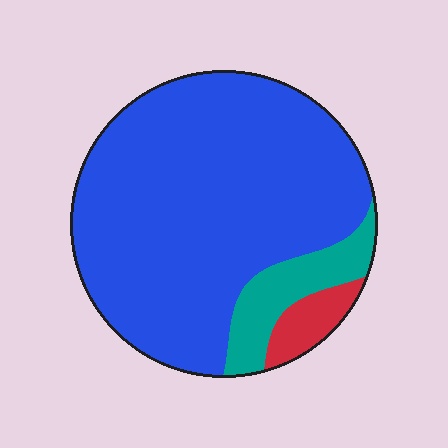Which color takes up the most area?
Blue, at roughly 80%.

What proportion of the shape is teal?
Teal covers around 10% of the shape.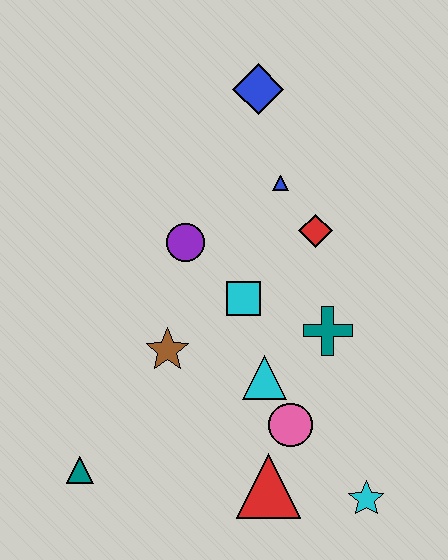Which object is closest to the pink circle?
The cyan triangle is closest to the pink circle.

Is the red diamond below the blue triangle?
Yes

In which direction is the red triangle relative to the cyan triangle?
The red triangle is below the cyan triangle.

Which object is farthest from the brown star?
The blue diamond is farthest from the brown star.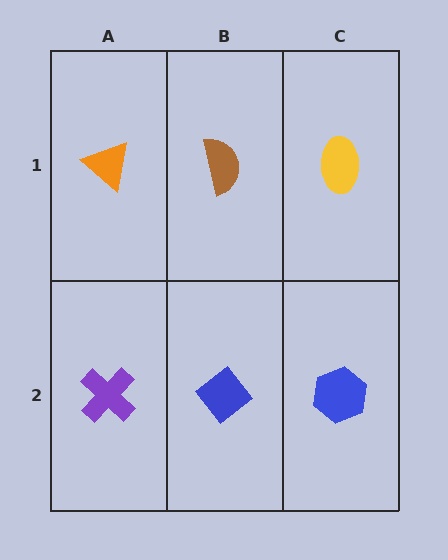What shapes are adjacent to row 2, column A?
An orange triangle (row 1, column A), a blue diamond (row 2, column B).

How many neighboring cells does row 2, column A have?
2.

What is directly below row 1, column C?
A blue hexagon.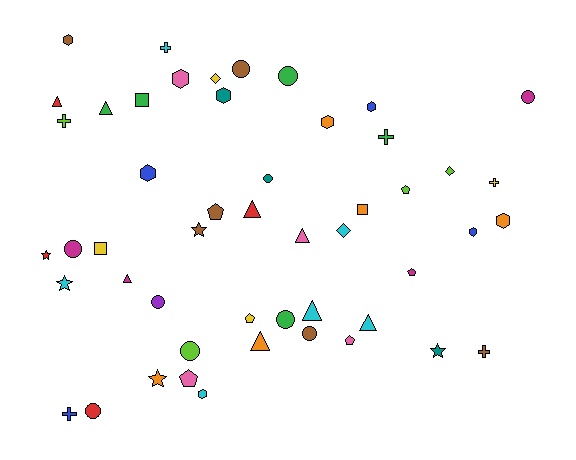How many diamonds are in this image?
There are 3 diamonds.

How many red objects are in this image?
There are 4 red objects.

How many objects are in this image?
There are 50 objects.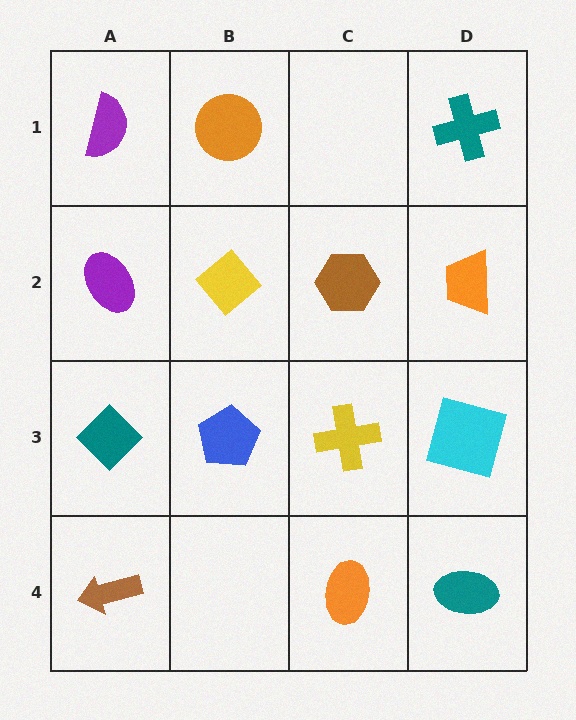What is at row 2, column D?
An orange trapezoid.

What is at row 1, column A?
A purple semicircle.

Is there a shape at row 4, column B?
No, that cell is empty.